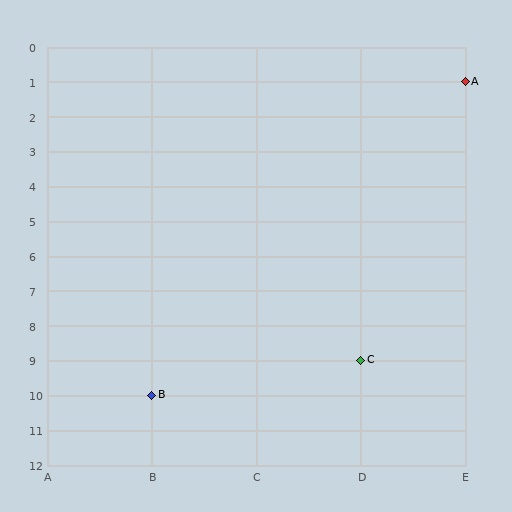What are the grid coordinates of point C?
Point C is at grid coordinates (D, 9).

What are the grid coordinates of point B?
Point B is at grid coordinates (B, 10).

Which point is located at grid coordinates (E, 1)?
Point A is at (E, 1).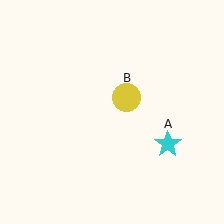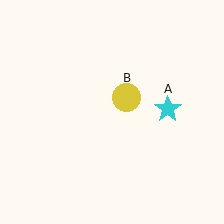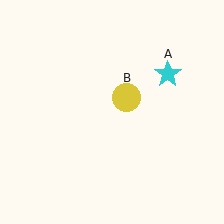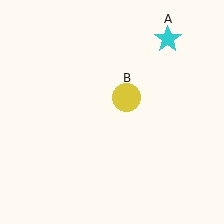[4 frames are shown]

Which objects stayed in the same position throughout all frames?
Yellow circle (object B) remained stationary.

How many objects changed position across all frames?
1 object changed position: cyan star (object A).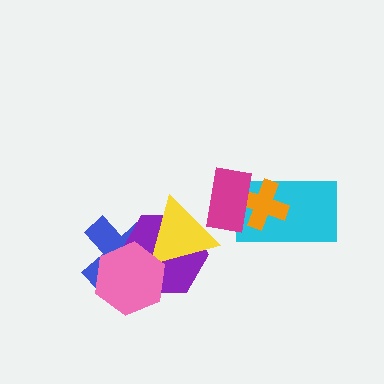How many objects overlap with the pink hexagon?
3 objects overlap with the pink hexagon.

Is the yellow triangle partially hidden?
Yes, it is partially covered by another shape.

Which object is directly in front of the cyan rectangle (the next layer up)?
The orange cross is directly in front of the cyan rectangle.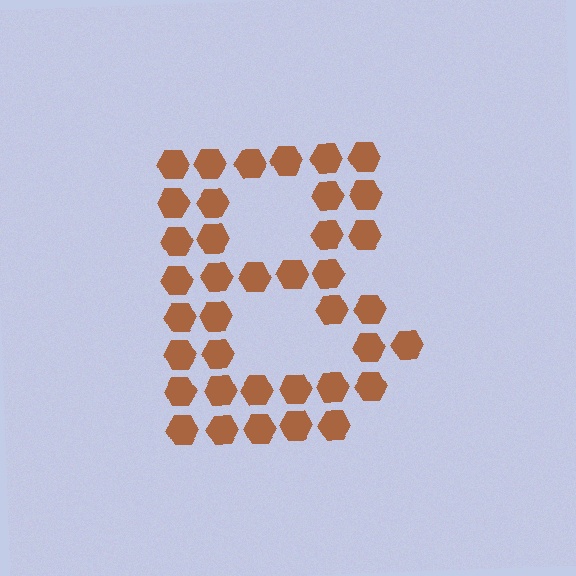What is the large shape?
The large shape is the letter B.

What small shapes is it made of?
It is made of small hexagons.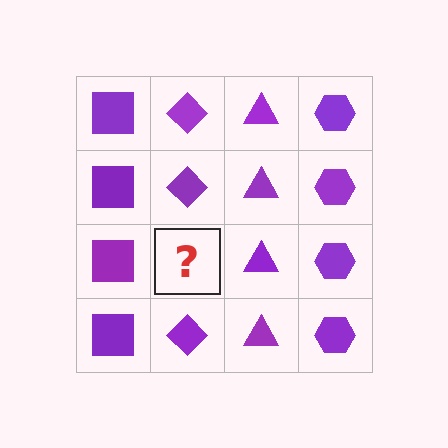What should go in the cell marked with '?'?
The missing cell should contain a purple diamond.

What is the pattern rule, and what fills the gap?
The rule is that each column has a consistent shape. The gap should be filled with a purple diamond.